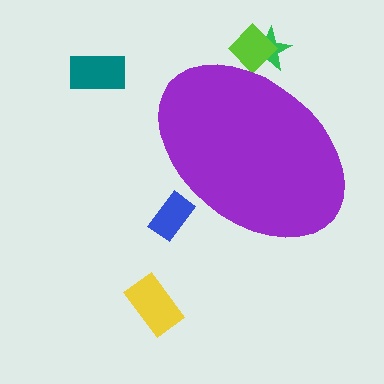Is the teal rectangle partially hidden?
No, the teal rectangle is fully visible.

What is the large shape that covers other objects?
A purple ellipse.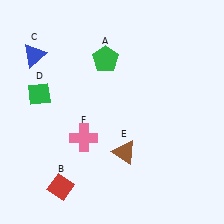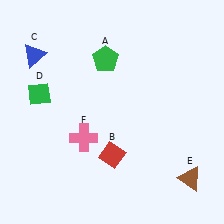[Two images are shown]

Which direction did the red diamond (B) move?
The red diamond (B) moved right.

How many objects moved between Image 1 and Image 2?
2 objects moved between the two images.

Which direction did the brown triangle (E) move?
The brown triangle (E) moved right.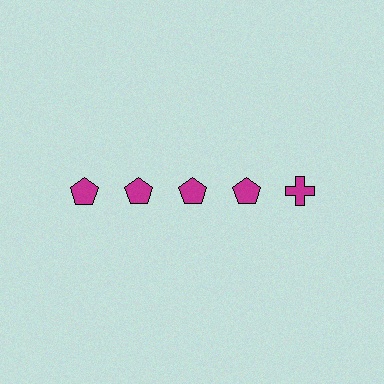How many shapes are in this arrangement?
There are 5 shapes arranged in a grid pattern.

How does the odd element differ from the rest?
It has a different shape: cross instead of pentagon.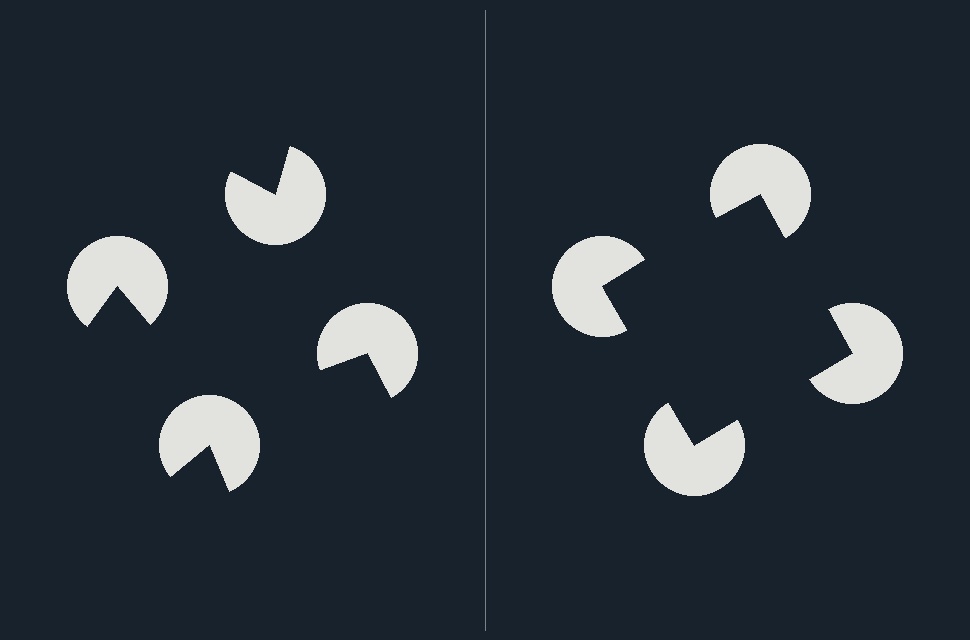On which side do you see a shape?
An illusory square appears on the right side. On the left side the wedge cuts are rotated, so no coherent shape forms.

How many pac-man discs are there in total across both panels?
8 — 4 on each side.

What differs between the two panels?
The pac-man discs are positioned identically on both sides; only the wedge orientations differ. On the right they align to a square; on the left they are misaligned.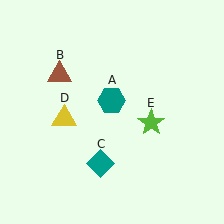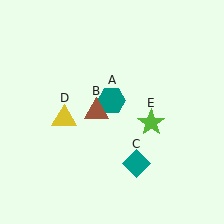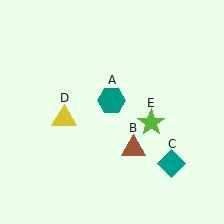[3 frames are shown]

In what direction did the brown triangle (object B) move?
The brown triangle (object B) moved down and to the right.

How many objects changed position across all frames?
2 objects changed position: brown triangle (object B), teal diamond (object C).